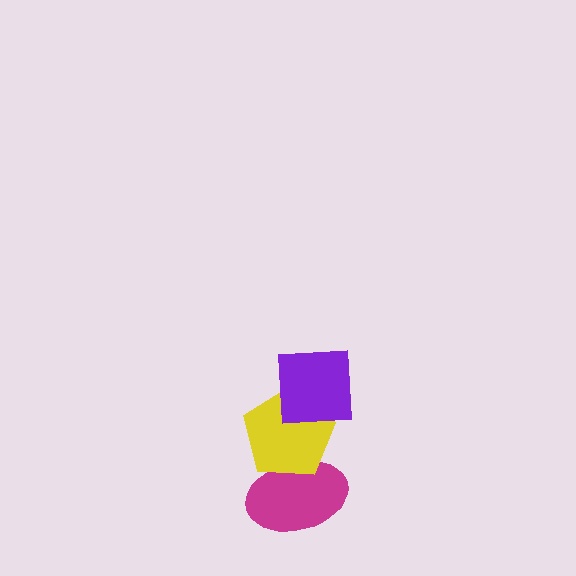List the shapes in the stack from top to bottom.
From top to bottom: the purple square, the yellow pentagon, the magenta ellipse.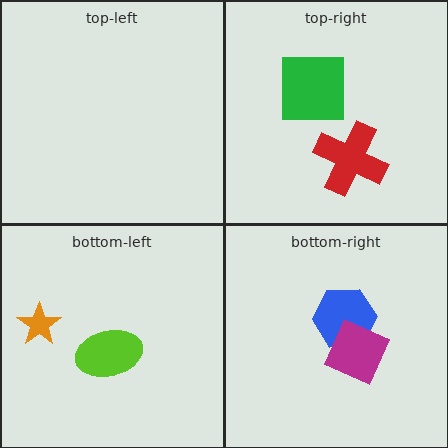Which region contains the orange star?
The bottom-left region.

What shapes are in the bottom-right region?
The blue hexagon, the magenta diamond.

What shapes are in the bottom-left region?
The lime ellipse, the orange star.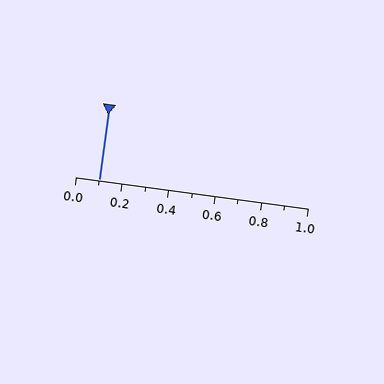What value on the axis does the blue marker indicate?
The marker indicates approximately 0.1.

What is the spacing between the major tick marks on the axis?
The major ticks are spaced 0.2 apart.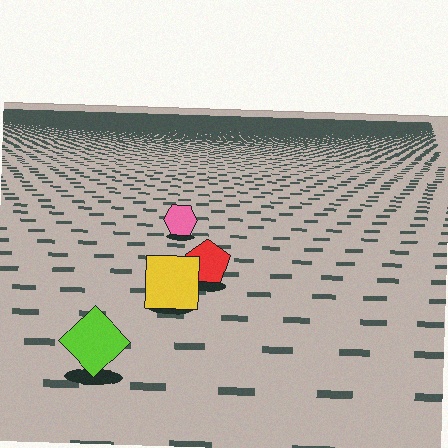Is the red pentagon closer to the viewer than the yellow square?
No. The yellow square is closer — you can tell from the texture gradient: the ground texture is coarser near it.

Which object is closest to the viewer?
The lime diamond is closest. The texture marks near it are larger and more spread out.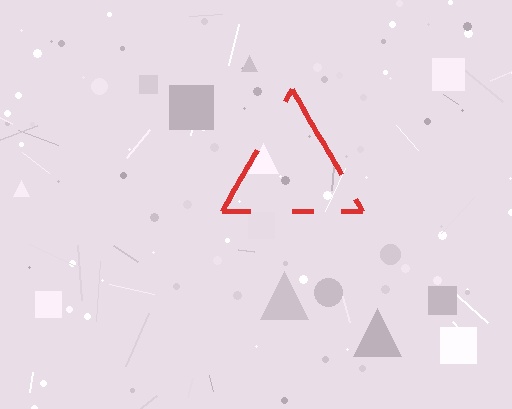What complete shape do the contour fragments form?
The contour fragments form a triangle.